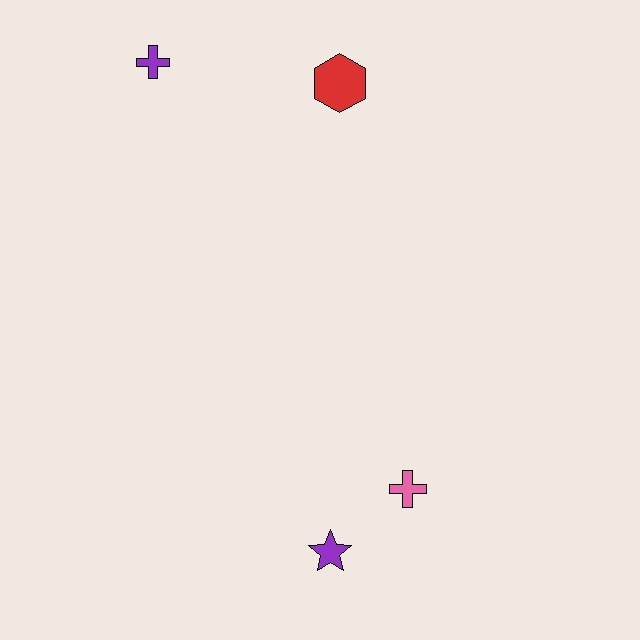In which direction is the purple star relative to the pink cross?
The purple star is to the left of the pink cross.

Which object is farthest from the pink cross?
The purple cross is farthest from the pink cross.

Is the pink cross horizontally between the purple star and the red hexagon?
No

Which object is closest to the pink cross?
The purple star is closest to the pink cross.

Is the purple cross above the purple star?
Yes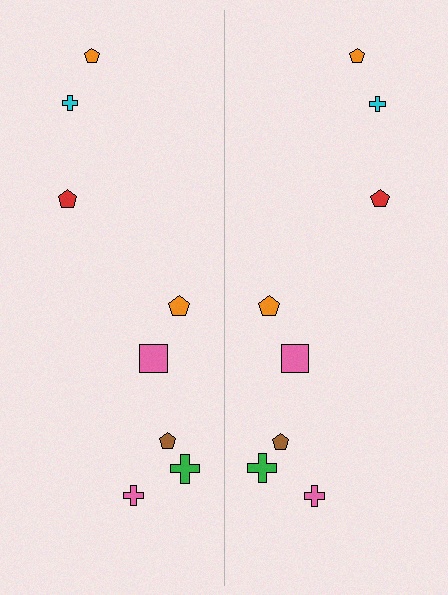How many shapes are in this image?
There are 16 shapes in this image.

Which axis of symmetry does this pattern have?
The pattern has a vertical axis of symmetry running through the center of the image.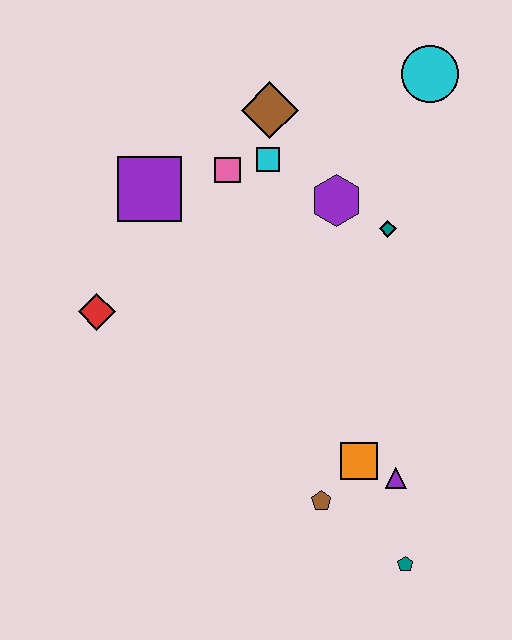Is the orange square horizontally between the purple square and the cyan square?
No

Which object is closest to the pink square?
The cyan square is closest to the pink square.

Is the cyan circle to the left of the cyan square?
No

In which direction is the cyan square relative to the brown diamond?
The cyan square is below the brown diamond.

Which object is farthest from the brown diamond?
The teal pentagon is farthest from the brown diamond.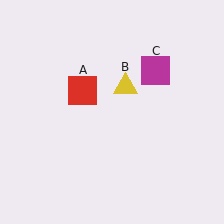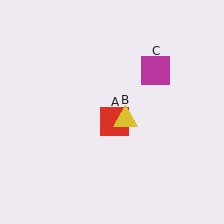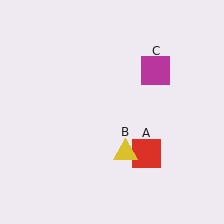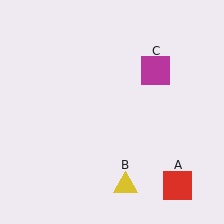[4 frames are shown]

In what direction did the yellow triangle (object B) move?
The yellow triangle (object B) moved down.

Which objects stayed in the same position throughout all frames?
Magenta square (object C) remained stationary.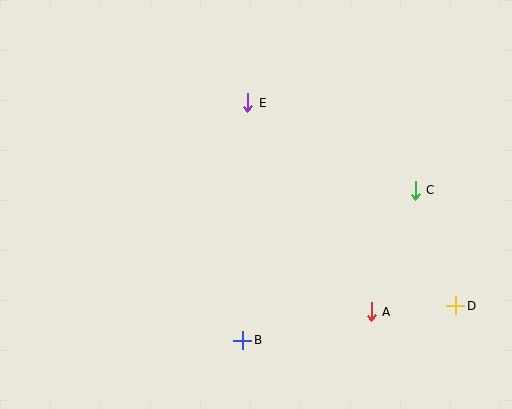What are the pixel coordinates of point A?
Point A is at (371, 312).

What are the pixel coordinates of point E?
Point E is at (248, 103).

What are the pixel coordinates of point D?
Point D is at (456, 306).